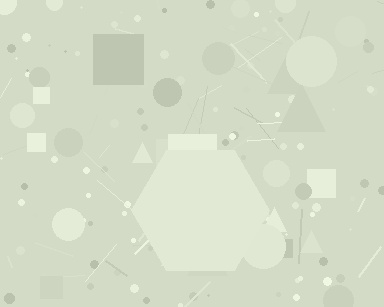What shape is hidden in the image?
A hexagon is hidden in the image.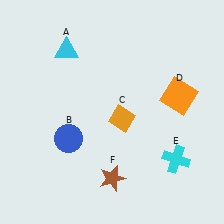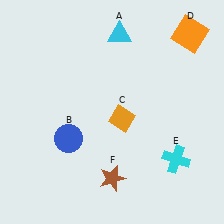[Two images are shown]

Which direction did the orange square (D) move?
The orange square (D) moved up.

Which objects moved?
The objects that moved are: the cyan triangle (A), the orange square (D).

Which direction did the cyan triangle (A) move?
The cyan triangle (A) moved right.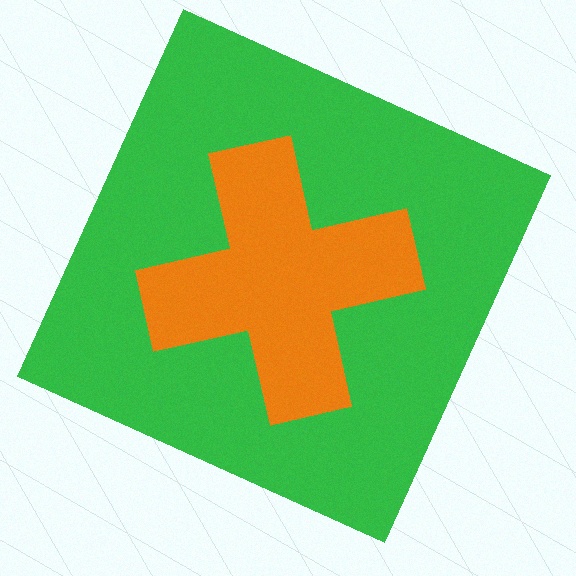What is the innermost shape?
The orange cross.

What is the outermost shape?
The green square.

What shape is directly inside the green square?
The orange cross.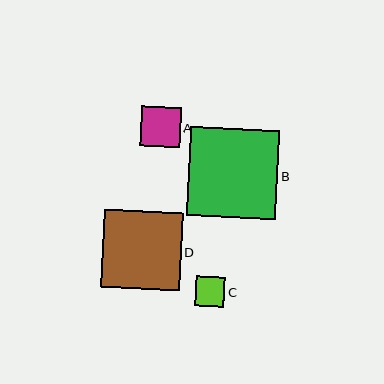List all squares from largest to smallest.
From largest to smallest: B, D, A, C.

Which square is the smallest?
Square C is the smallest with a size of approximately 30 pixels.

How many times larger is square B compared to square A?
Square B is approximately 2.2 times the size of square A.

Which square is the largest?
Square B is the largest with a size of approximately 89 pixels.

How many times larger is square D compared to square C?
Square D is approximately 2.6 times the size of square C.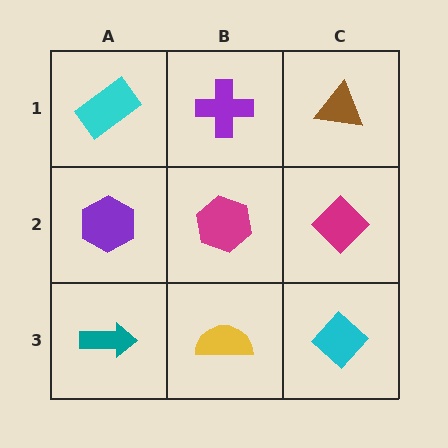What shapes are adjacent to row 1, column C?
A magenta diamond (row 2, column C), a purple cross (row 1, column B).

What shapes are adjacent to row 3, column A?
A purple hexagon (row 2, column A), a yellow semicircle (row 3, column B).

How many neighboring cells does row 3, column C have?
2.